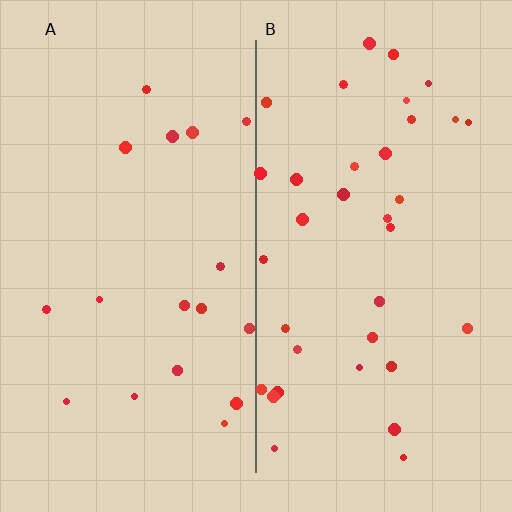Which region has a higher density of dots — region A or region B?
B (the right).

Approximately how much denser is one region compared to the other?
Approximately 2.0× — region B over region A.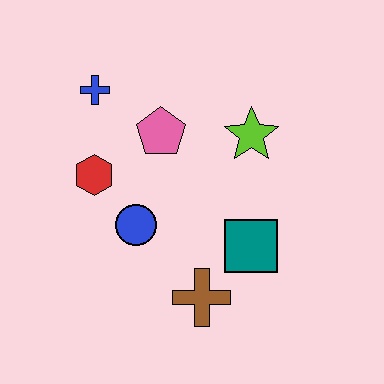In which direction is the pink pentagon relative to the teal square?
The pink pentagon is above the teal square.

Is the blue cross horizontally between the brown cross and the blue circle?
No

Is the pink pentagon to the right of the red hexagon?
Yes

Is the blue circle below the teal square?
No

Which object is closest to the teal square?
The brown cross is closest to the teal square.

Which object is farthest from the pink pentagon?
The brown cross is farthest from the pink pentagon.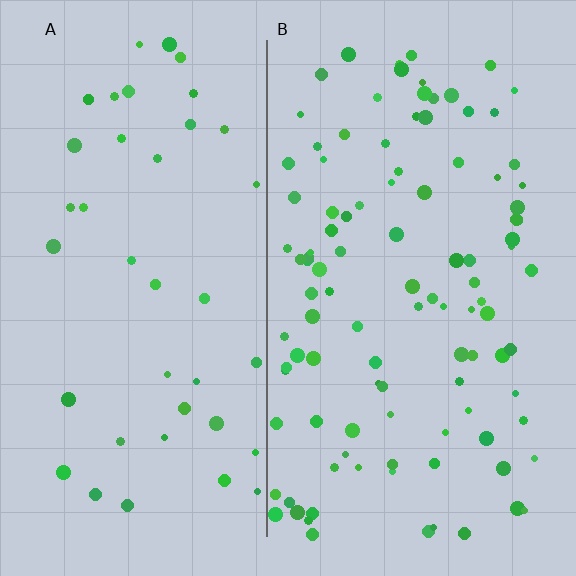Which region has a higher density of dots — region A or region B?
B (the right).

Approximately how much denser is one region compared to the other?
Approximately 2.7× — region B over region A.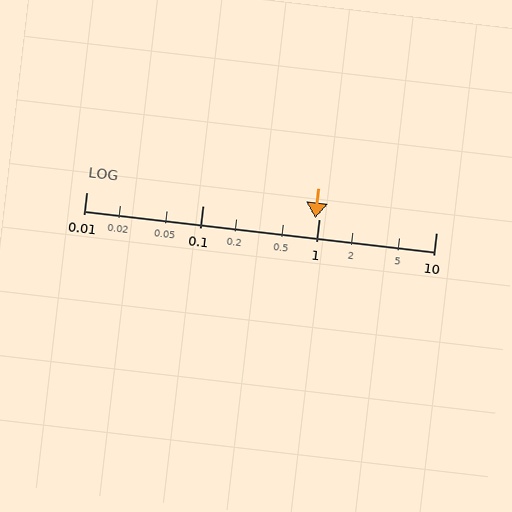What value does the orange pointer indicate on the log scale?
The pointer indicates approximately 0.93.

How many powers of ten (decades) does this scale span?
The scale spans 3 decades, from 0.01 to 10.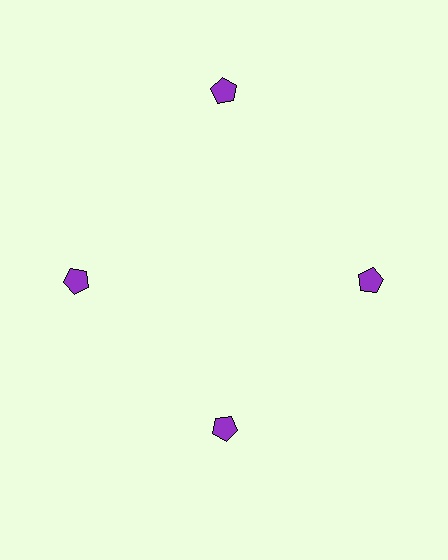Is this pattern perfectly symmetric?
No. The 4 purple pentagons are arranged in a ring, but one element near the 12 o'clock position is pushed outward from the center, breaking the 4-fold rotational symmetry.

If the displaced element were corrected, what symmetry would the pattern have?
It would have 4-fold rotational symmetry — the pattern would map onto itself every 90 degrees.